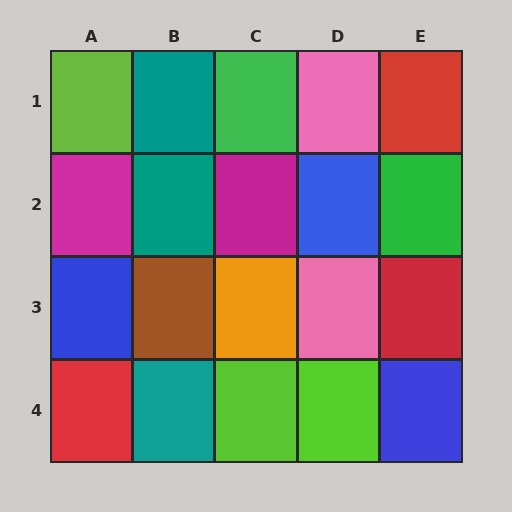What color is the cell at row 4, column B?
Teal.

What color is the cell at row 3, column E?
Red.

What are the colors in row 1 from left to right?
Lime, teal, green, pink, red.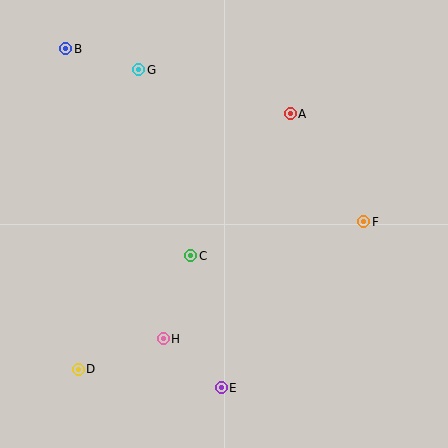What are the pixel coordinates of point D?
Point D is at (78, 369).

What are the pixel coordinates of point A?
Point A is at (290, 114).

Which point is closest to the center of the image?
Point C at (191, 256) is closest to the center.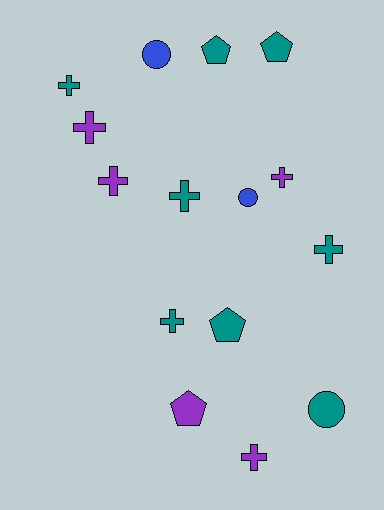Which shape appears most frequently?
Cross, with 8 objects.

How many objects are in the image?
There are 15 objects.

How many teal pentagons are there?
There are 3 teal pentagons.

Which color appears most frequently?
Teal, with 8 objects.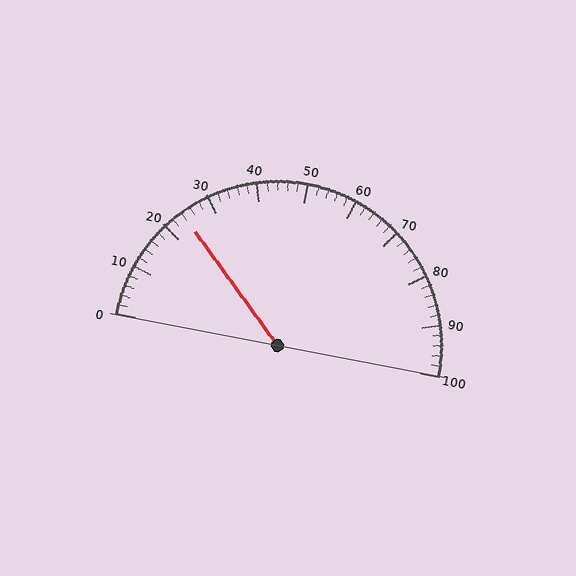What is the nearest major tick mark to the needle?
The nearest major tick mark is 20.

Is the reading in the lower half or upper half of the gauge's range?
The reading is in the lower half of the range (0 to 100).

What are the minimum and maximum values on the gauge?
The gauge ranges from 0 to 100.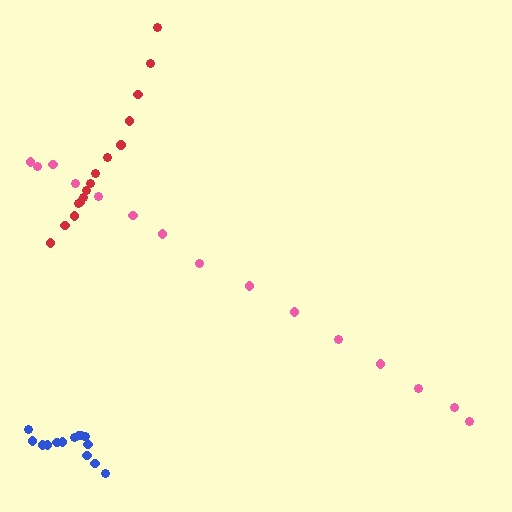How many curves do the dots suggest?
There are 3 distinct paths.